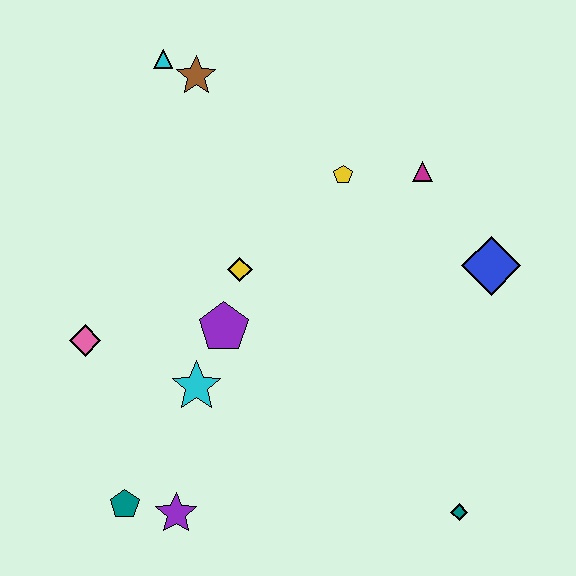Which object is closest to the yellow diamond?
The purple pentagon is closest to the yellow diamond.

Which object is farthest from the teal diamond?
The cyan triangle is farthest from the teal diamond.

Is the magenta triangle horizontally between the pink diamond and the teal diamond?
Yes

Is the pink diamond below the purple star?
No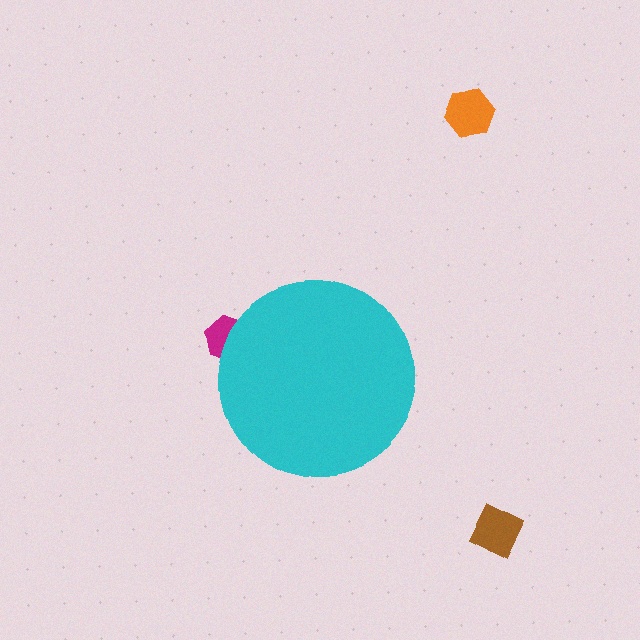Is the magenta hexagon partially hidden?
Yes, the magenta hexagon is partially hidden behind the cyan circle.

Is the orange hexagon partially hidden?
No, the orange hexagon is fully visible.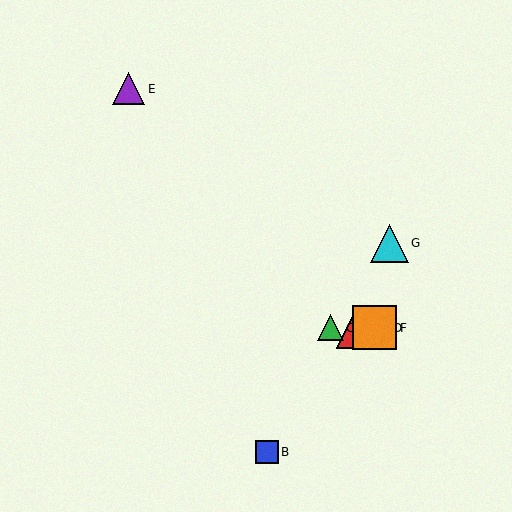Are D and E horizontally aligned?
No, D is at y≈328 and E is at y≈89.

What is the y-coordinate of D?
Object D is at y≈328.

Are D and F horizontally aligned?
Yes, both are at y≈328.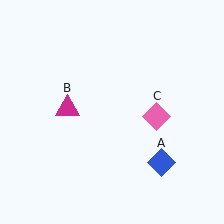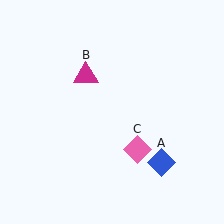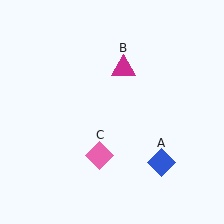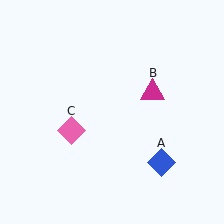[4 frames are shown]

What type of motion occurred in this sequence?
The magenta triangle (object B), pink diamond (object C) rotated clockwise around the center of the scene.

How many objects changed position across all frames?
2 objects changed position: magenta triangle (object B), pink diamond (object C).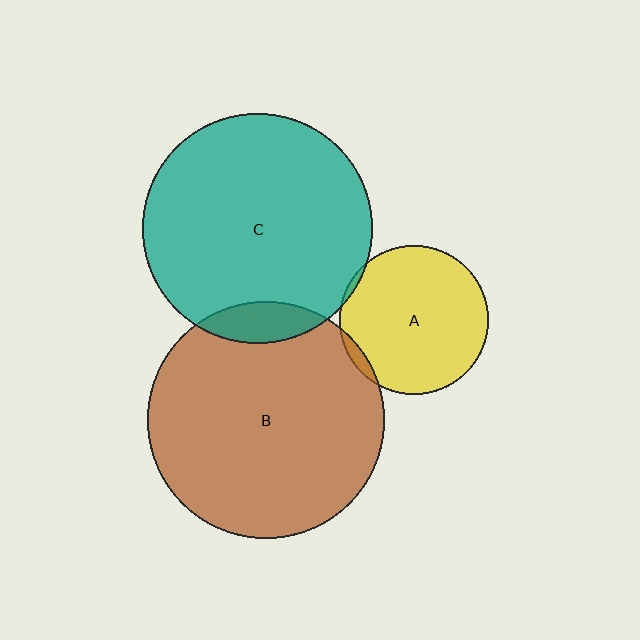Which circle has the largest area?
Circle B (brown).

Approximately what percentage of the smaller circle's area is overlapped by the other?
Approximately 5%.